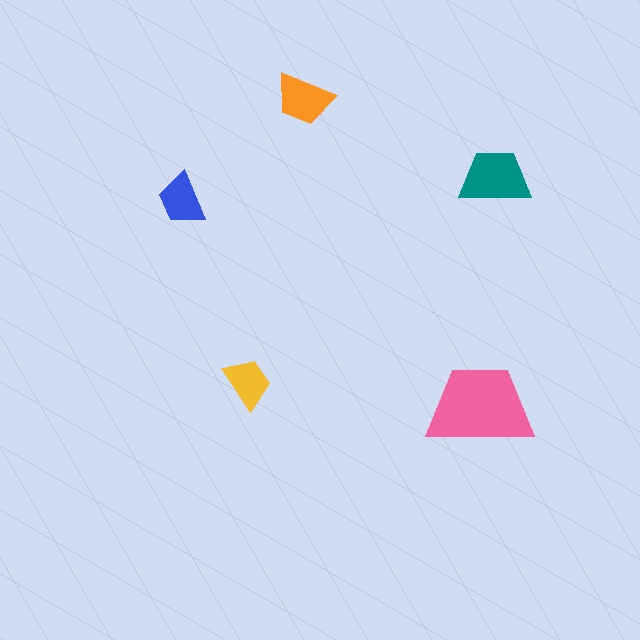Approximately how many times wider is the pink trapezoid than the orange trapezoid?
About 2 times wider.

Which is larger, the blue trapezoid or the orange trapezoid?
The orange one.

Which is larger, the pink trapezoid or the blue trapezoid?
The pink one.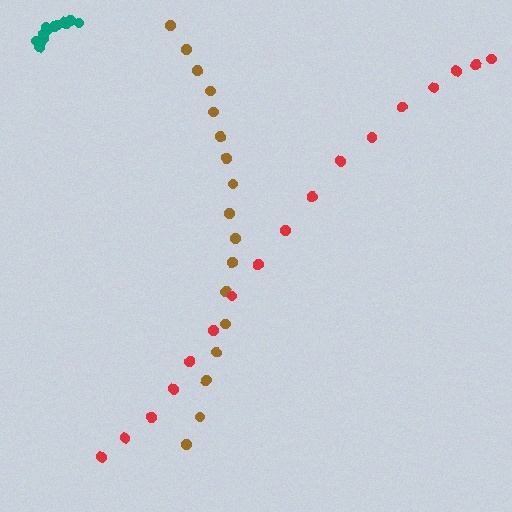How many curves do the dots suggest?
There are 3 distinct paths.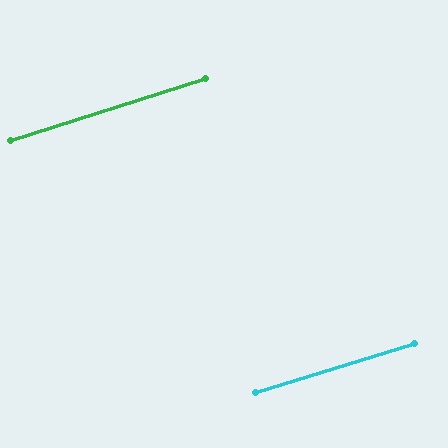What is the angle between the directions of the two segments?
Approximately 0 degrees.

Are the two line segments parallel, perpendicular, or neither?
Parallel — their directions differ by only 0.1°.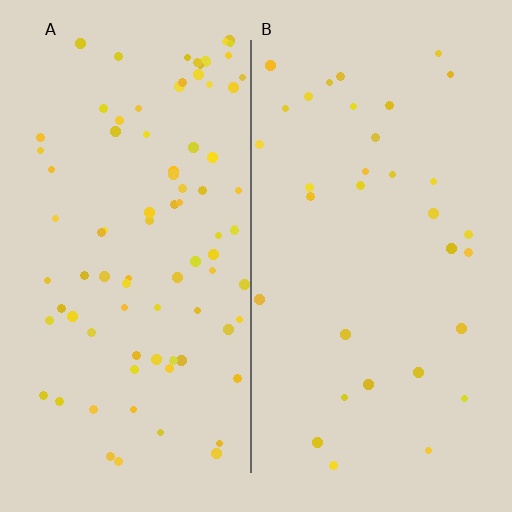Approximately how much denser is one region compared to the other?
Approximately 2.6× — region A over region B.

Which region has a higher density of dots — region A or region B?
A (the left).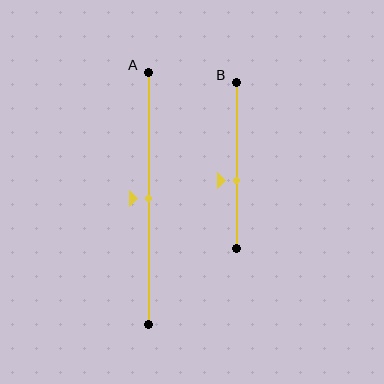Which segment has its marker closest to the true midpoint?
Segment A has its marker closest to the true midpoint.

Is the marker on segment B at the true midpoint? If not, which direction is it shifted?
No, the marker on segment B is shifted downward by about 9% of the segment length.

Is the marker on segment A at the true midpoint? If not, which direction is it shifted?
Yes, the marker on segment A is at the true midpoint.